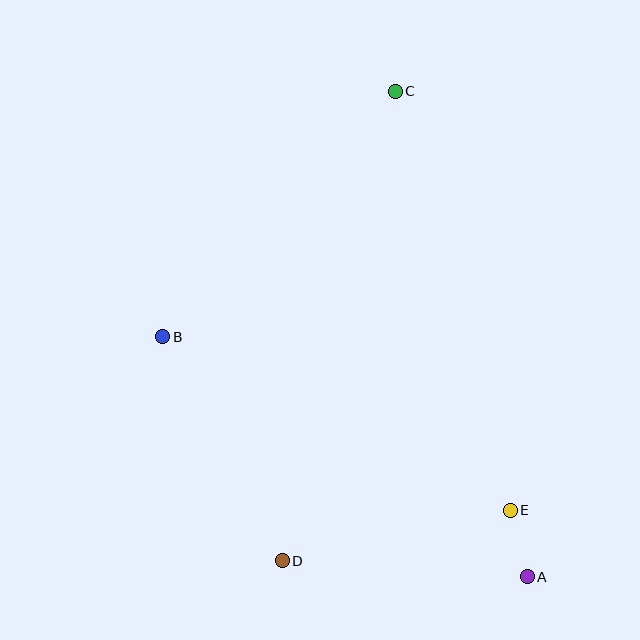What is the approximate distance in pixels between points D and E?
The distance between D and E is approximately 234 pixels.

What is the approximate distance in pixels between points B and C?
The distance between B and C is approximately 338 pixels.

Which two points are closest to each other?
Points A and E are closest to each other.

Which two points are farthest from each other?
Points A and C are farthest from each other.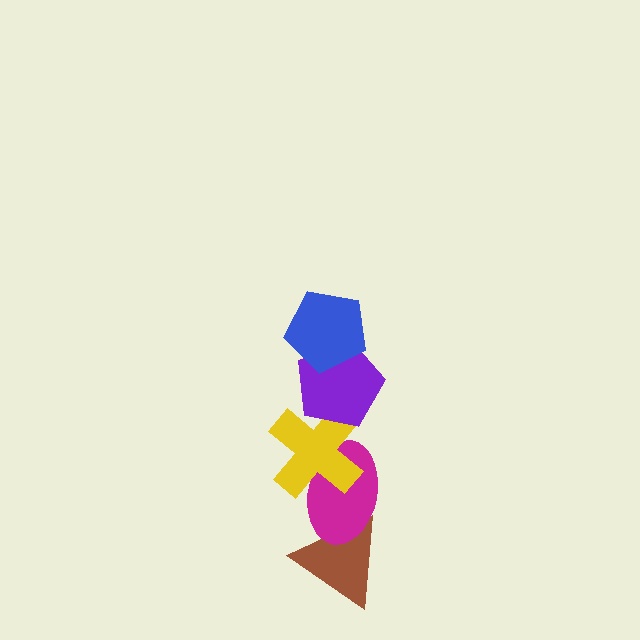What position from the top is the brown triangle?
The brown triangle is 5th from the top.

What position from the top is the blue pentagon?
The blue pentagon is 1st from the top.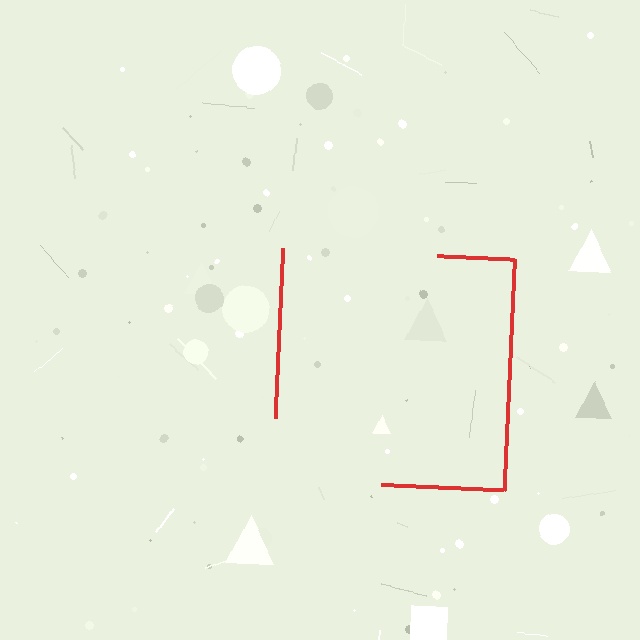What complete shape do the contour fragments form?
The contour fragments form a square.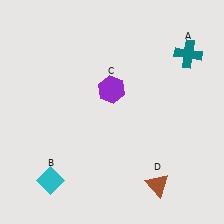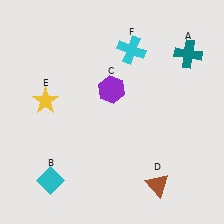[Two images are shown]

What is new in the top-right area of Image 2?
A cyan cross (F) was added in the top-right area of Image 2.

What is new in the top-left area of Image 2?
A yellow star (E) was added in the top-left area of Image 2.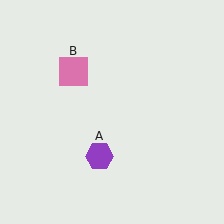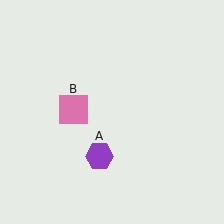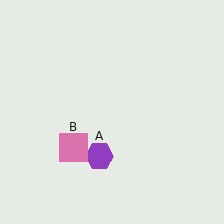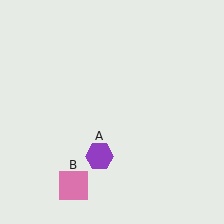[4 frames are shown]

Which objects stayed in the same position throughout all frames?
Purple hexagon (object A) remained stationary.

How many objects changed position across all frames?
1 object changed position: pink square (object B).